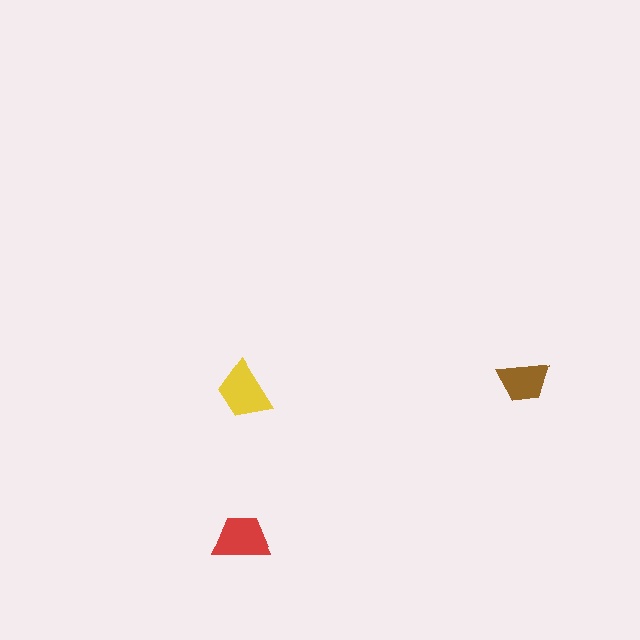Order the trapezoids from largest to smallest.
the yellow one, the red one, the brown one.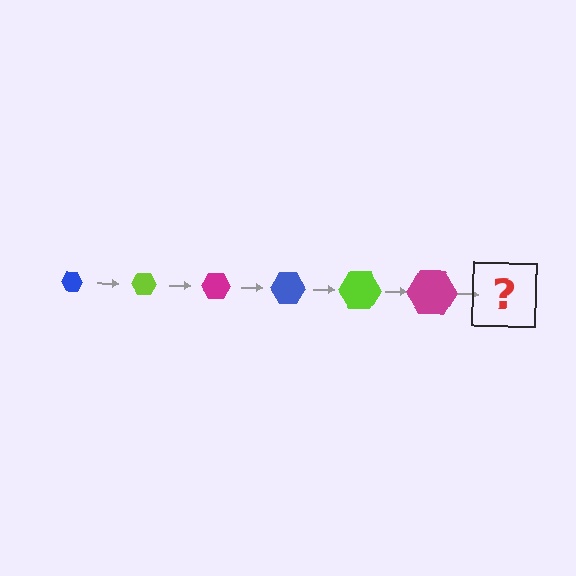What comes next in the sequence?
The next element should be a blue hexagon, larger than the previous one.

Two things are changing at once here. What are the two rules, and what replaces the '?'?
The two rules are that the hexagon grows larger each step and the color cycles through blue, lime, and magenta. The '?' should be a blue hexagon, larger than the previous one.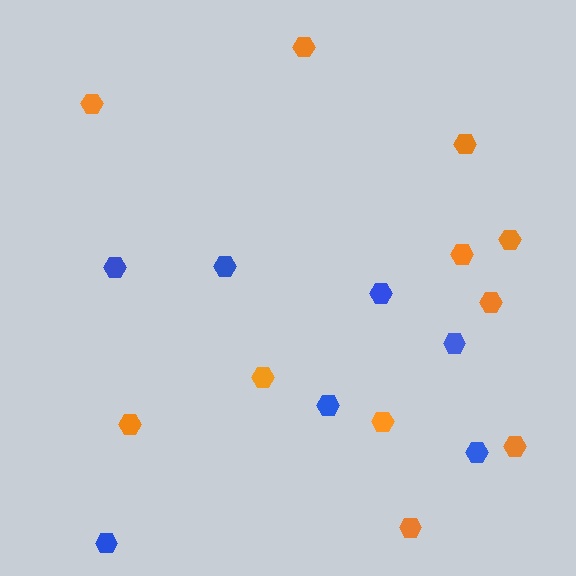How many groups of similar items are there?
There are 2 groups: one group of blue hexagons (7) and one group of orange hexagons (11).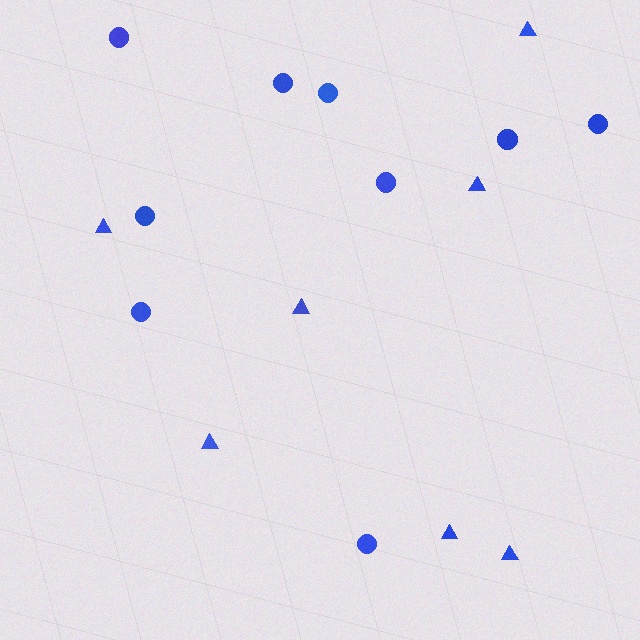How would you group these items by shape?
There are 2 groups: one group of triangles (7) and one group of circles (9).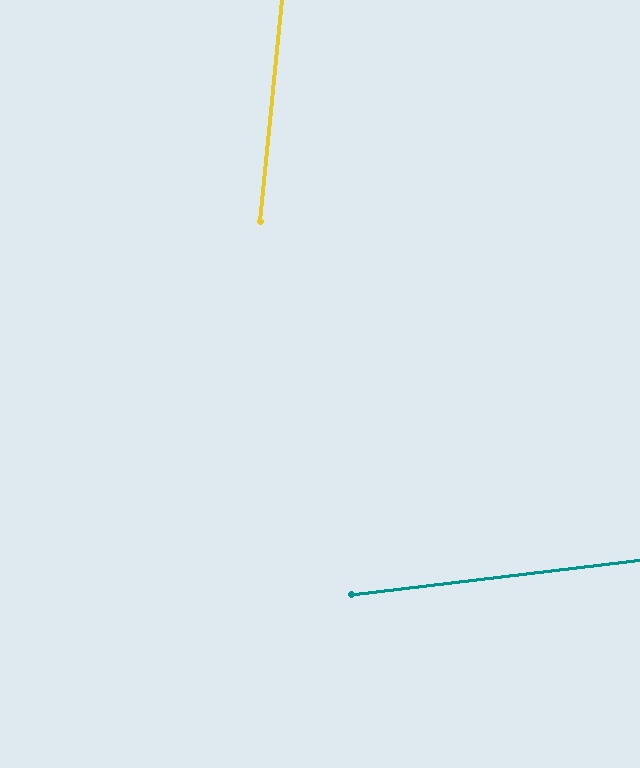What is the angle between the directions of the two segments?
Approximately 78 degrees.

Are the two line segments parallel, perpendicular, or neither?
Neither parallel nor perpendicular — they differ by about 78°.